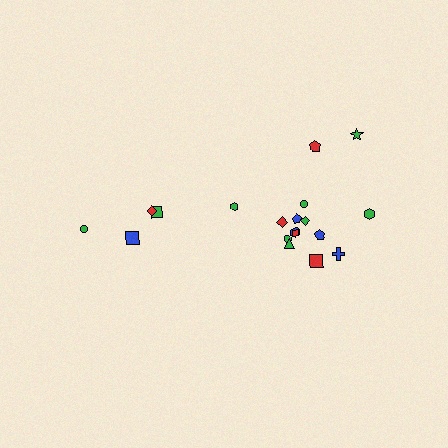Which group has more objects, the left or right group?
The right group.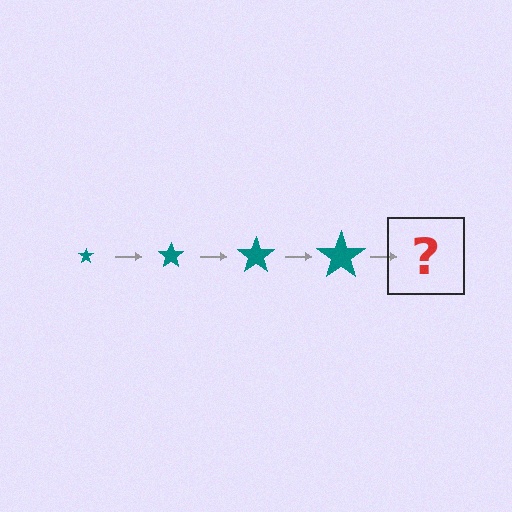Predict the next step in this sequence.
The next step is a teal star, larger than the previous one.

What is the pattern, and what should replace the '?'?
The pattern is that the star gets progressively larger each step. The '?' should be a teal star, larger than the previous one.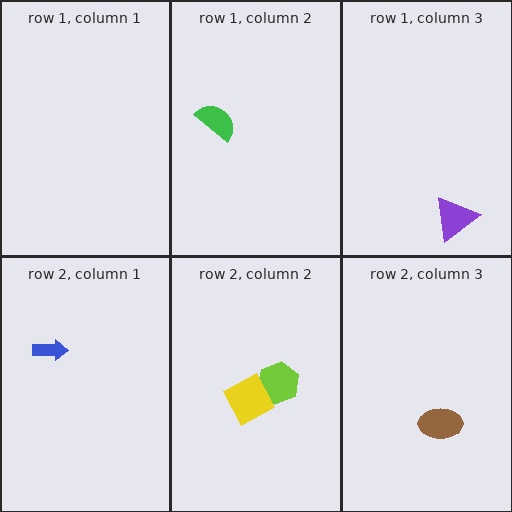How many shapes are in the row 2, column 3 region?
1.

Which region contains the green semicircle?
The row 1, column 2 region.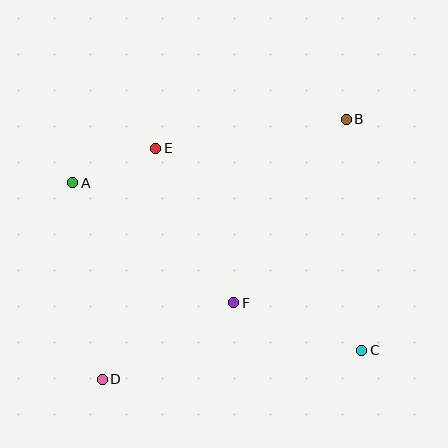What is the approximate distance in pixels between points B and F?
The distance between B and F is approximately 215 pixels.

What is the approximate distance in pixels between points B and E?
The distance between B and E is approximately 192 pixels.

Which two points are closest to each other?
Points A and E are closest to each other.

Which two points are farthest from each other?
Points B and D are farthest from each other.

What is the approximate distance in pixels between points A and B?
The distance between A and B is approximately 280 pixels.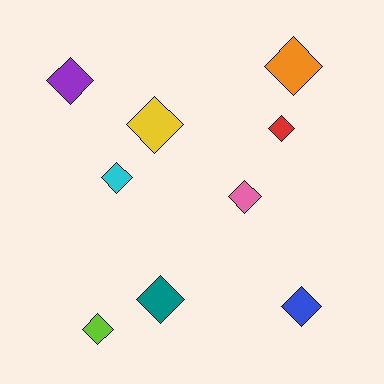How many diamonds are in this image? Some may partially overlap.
There are 9 diamonds.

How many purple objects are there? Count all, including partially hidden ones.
There is 1 purple object.